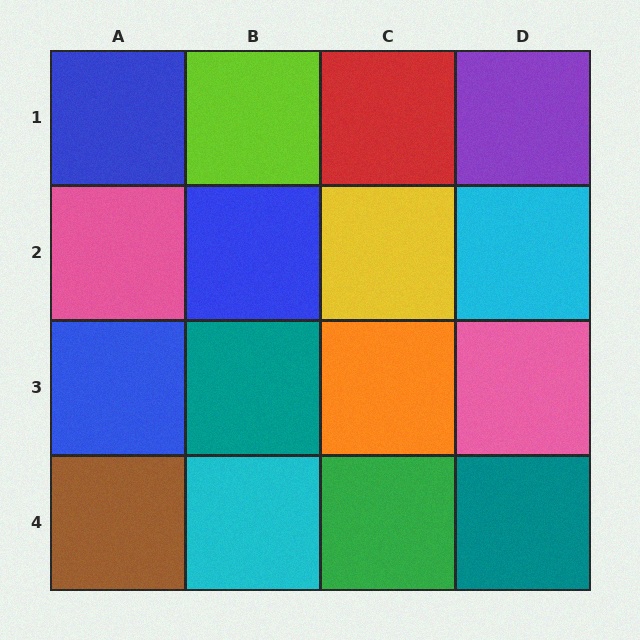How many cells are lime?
1 cell is lime.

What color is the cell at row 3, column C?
Orange.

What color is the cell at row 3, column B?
Teal.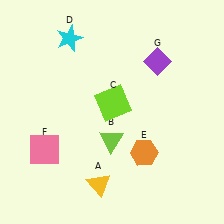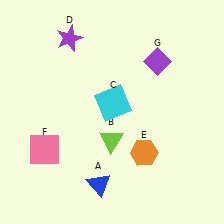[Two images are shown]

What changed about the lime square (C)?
In Image 1, C is lime. In Image 2, it changed to cyan.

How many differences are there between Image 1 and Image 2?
There are 3 differences between the two images.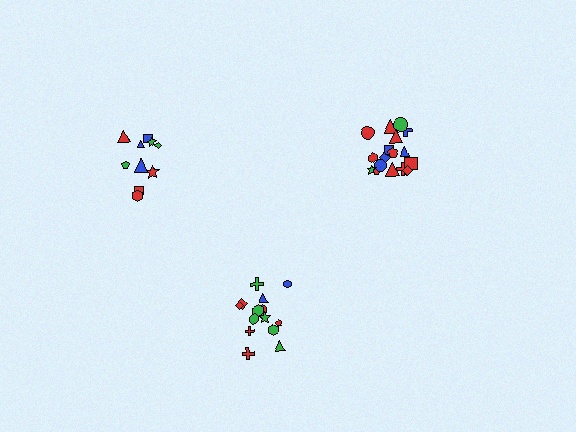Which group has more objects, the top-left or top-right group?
The top-right group.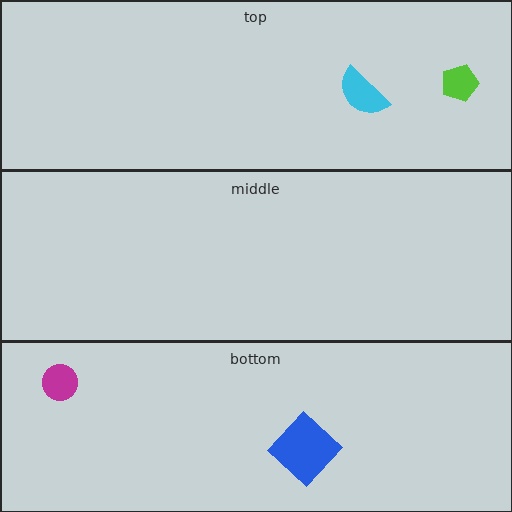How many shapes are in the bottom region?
2.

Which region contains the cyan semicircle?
The top region.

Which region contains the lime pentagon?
The top region.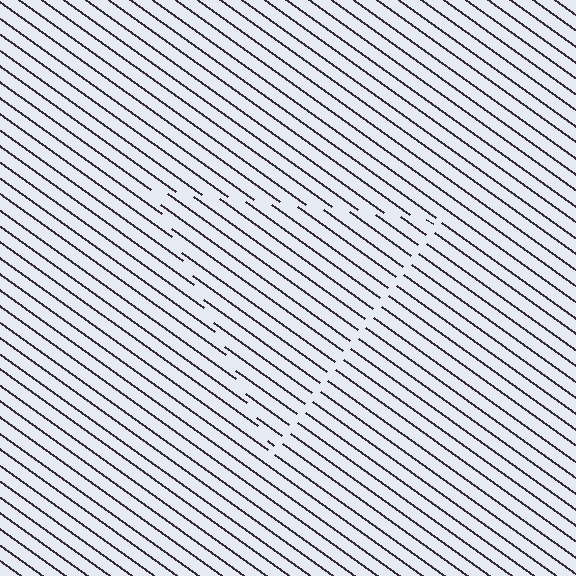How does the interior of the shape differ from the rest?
The interior of the shape contains the same grating, shifted by half a period — the contour is defined by the phase discontinuity where line-ends from the inner and outer gratings abut.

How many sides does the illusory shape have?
3 sides — the line-ends trace a triangle.